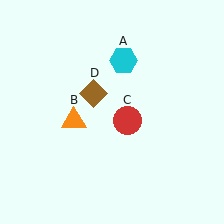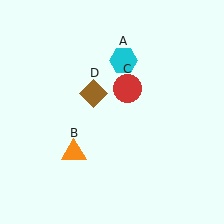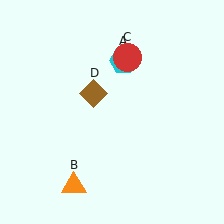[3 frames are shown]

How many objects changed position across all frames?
2 objects changed position: orange triangle (object B), red circle (object C).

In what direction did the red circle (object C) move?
The red circle (object C) moved up.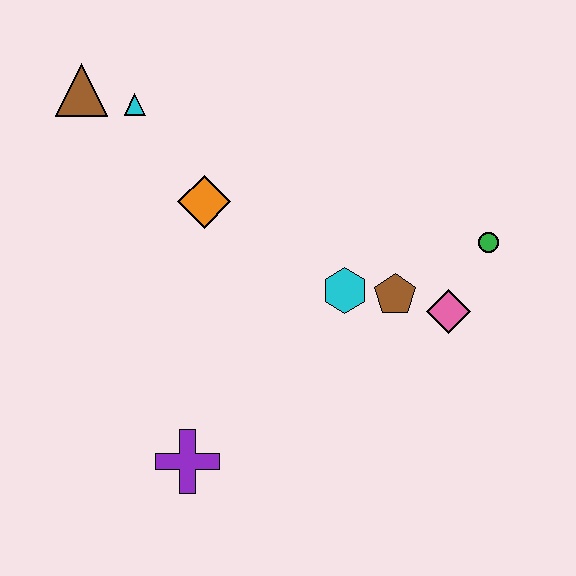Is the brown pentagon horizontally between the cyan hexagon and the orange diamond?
No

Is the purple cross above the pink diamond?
No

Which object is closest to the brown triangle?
The cyan triangle is closest to the brown triangle.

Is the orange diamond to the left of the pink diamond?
Yes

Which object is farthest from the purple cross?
The brown triangle is farthest from the purple cross.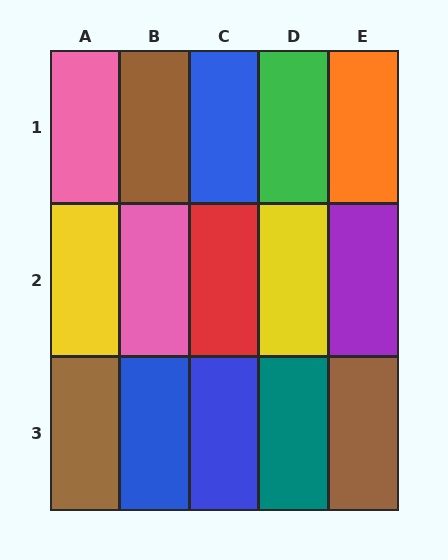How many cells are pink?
2 cells are pink.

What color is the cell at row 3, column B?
Blue.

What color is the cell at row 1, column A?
Pink.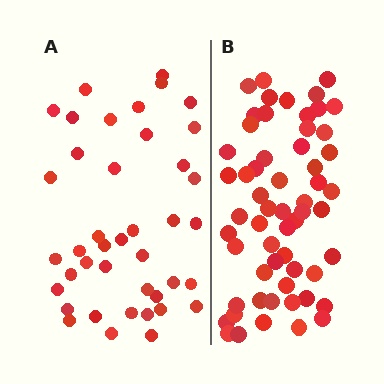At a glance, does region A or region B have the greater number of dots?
Region B (the right region) has more dots.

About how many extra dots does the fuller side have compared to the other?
Region B has approximately 15 more dots than region A.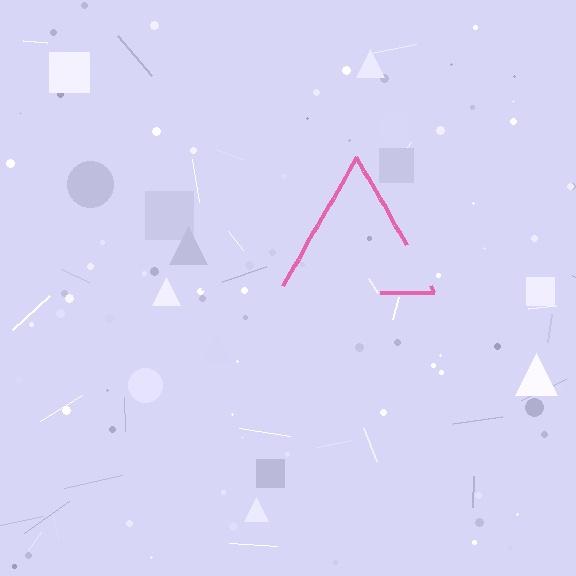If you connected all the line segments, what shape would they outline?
They would outline a triangle.